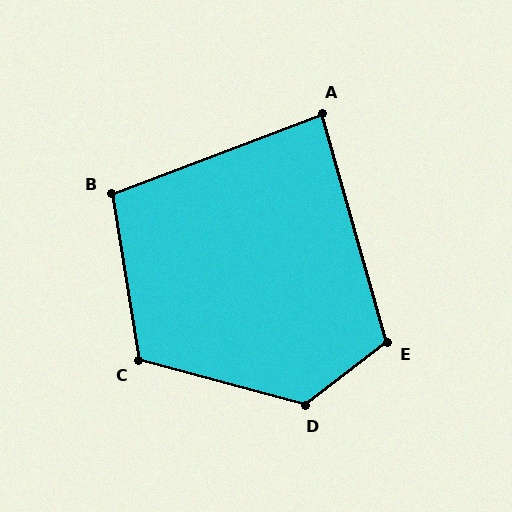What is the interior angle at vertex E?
Approximately 112 degrees (obtuse).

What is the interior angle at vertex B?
Approximately 102 degrees (obtuse).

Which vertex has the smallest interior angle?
A, at approximately 85 degrees.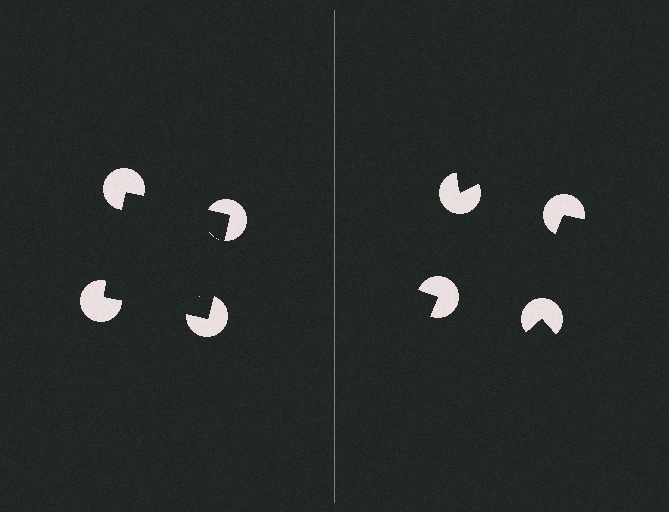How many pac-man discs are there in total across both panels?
8 — 4 on each side.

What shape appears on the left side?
An illusory square.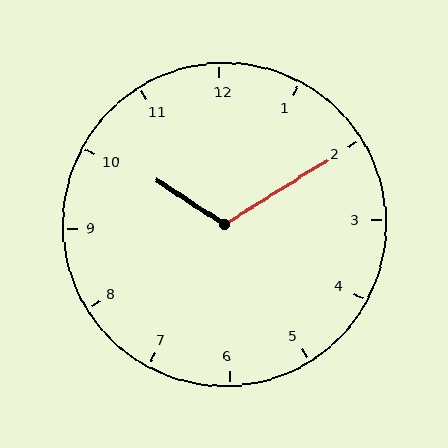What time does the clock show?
10:10.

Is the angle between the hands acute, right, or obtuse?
It is obtuse.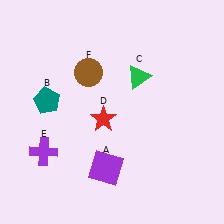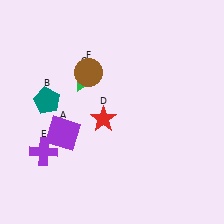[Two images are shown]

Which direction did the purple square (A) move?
The purple square (A) moved left.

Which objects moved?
The objects that moved are: the purple square (A), the green triangle (C).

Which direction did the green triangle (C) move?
The green triangle (C) moved left.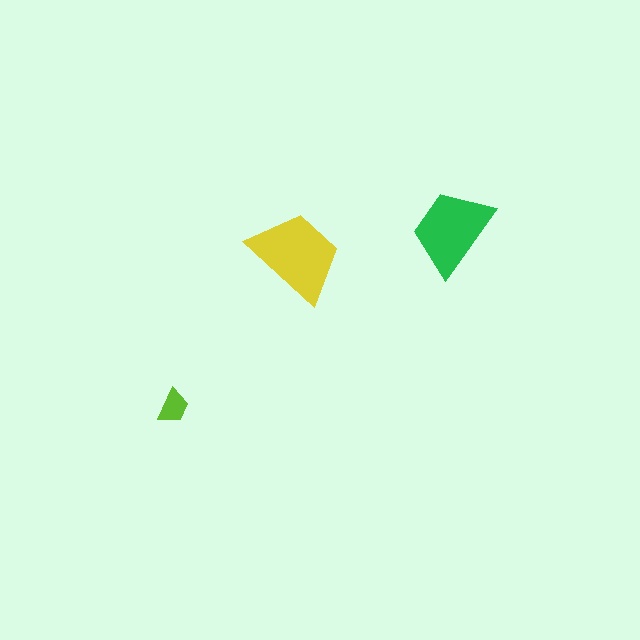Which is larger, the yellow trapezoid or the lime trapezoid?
The yellow one.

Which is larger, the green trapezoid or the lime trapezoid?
The green one.